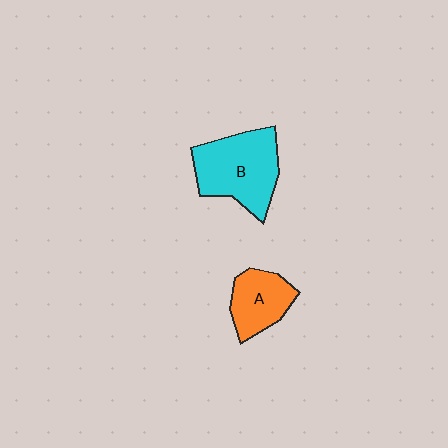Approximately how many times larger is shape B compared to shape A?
Approximately 1.7 times.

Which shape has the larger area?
Shape B (cyan).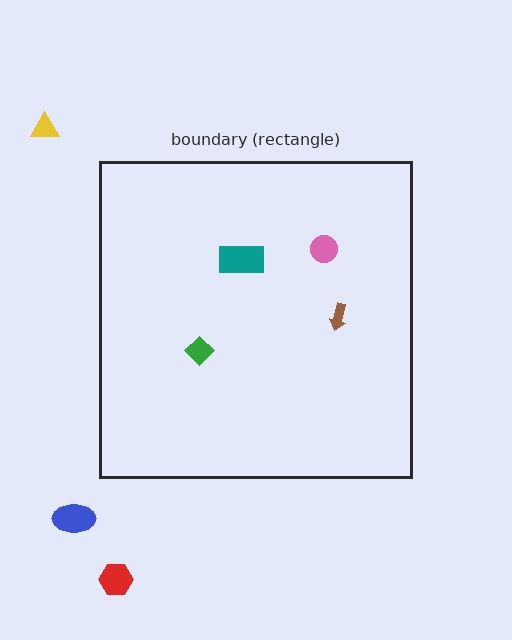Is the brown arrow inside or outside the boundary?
Inside.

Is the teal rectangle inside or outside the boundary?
Inside.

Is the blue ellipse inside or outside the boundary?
Outside.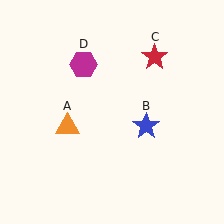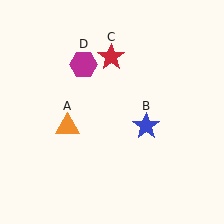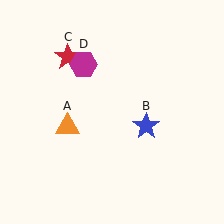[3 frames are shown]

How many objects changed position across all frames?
1 object changed position: red star (object C).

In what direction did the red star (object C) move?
The red star (object C) moved left.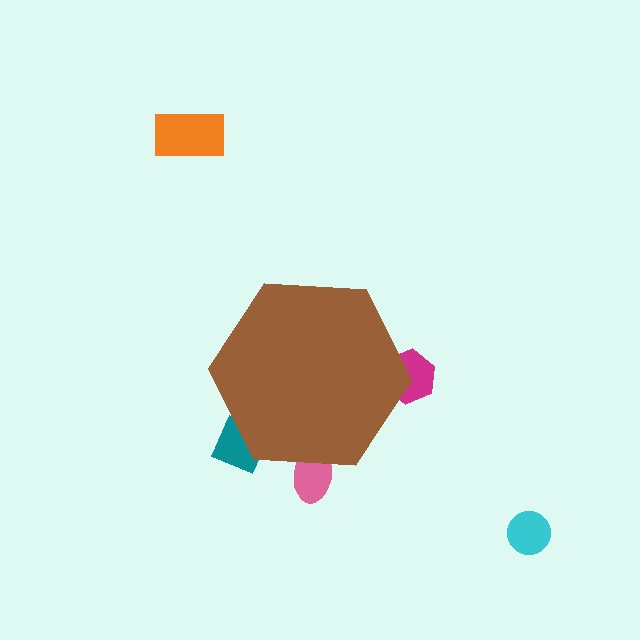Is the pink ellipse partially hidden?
Yes, the pink ellipse is partially hidden behind the brown hexagon.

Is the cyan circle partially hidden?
No, the cyan circle is fully visible.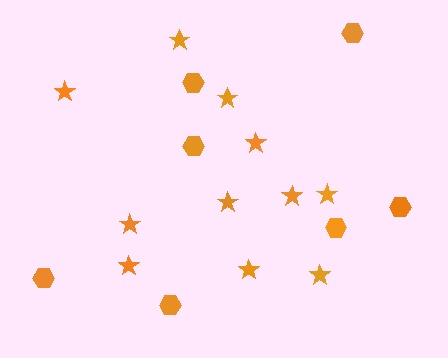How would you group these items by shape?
There are 2 groups: one group of stars (11) and one group of hexagons (7).